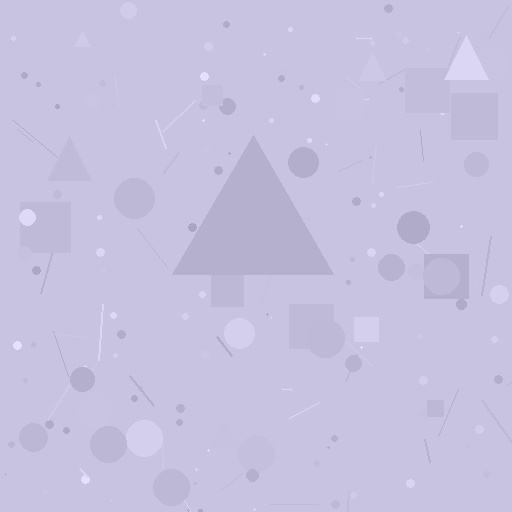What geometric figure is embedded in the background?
A triangle is embedded in the background.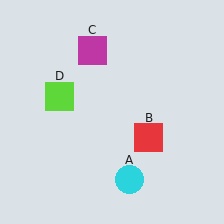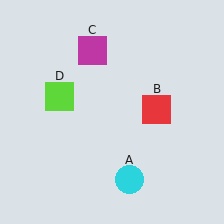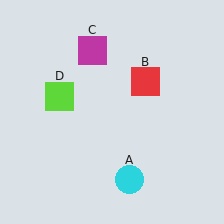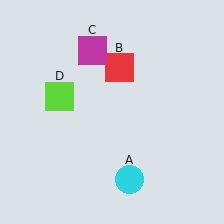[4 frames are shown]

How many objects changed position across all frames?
1 object changed position: red square (object B).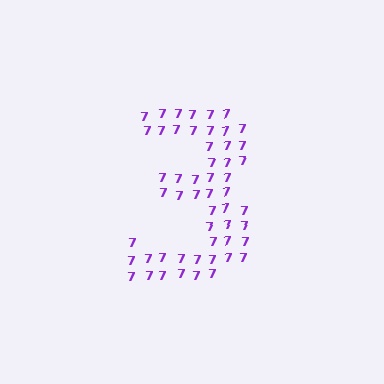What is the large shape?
The large shape is the digit 3.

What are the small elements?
The small elements are digit 7's.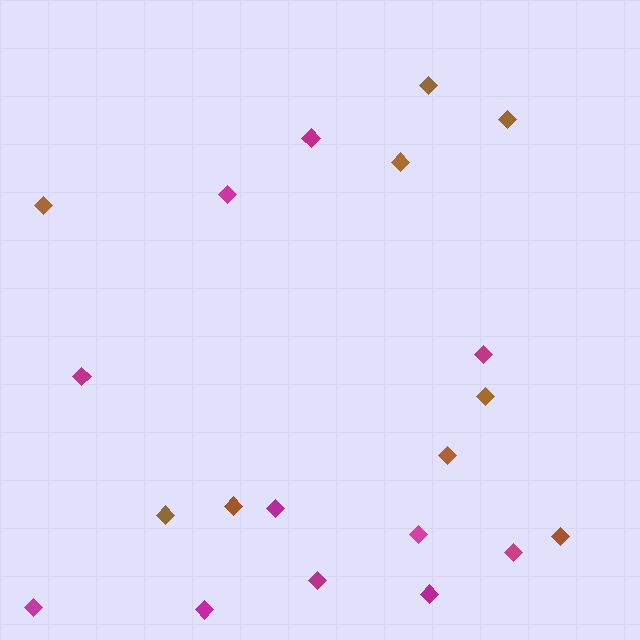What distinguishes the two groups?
There are 2 groups: one group of magenta diamonds (11) and one group of brown diamonds (9).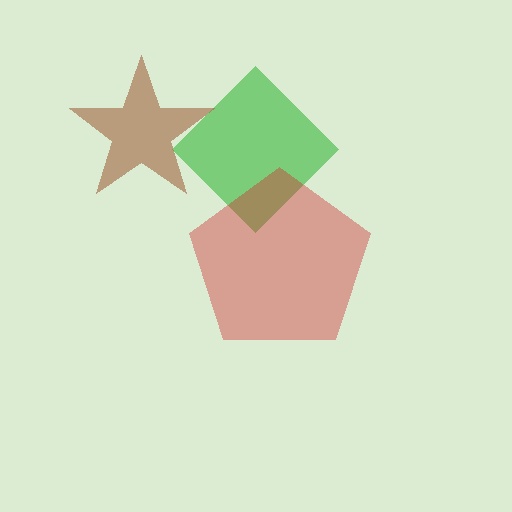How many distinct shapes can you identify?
There are 3 distinct shapes: a green diamond, a brown star, a red pentagon.